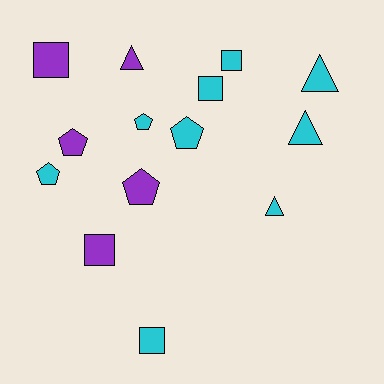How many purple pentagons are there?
There are 2 purple pentagons.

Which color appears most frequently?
Cyan, with 9 objects.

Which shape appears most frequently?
Square, with 5 objects.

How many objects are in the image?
There are 14 objects.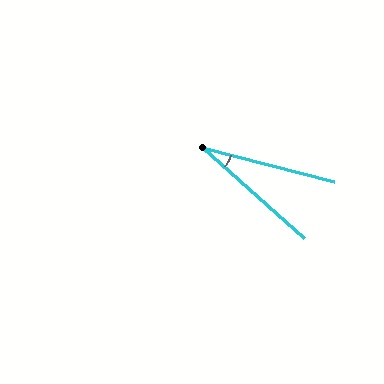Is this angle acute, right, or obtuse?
It is acute.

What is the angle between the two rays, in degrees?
Approximately 27 degrees.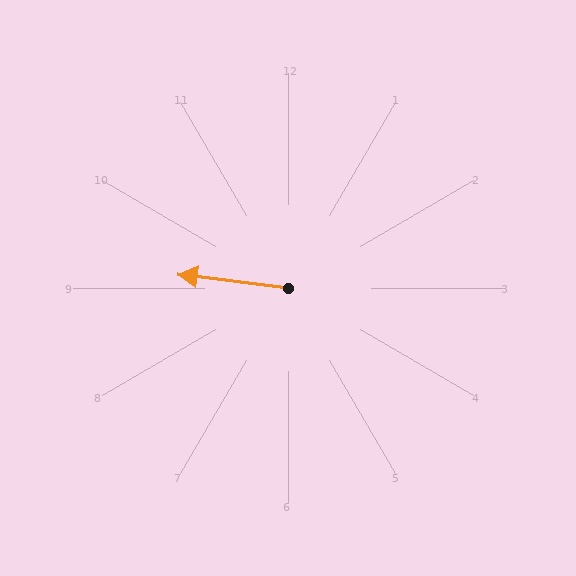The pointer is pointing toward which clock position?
Roughly 9 o'clock.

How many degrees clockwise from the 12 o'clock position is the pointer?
Approximately 277 degrees.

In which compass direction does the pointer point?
West.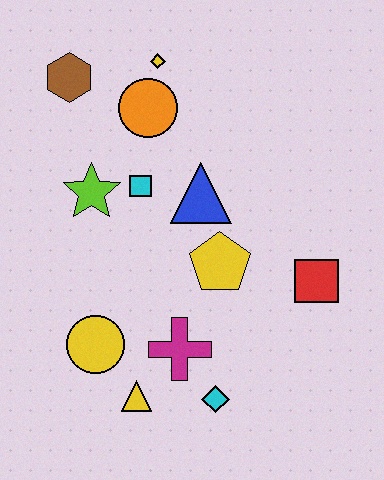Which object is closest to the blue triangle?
The cyan square is closest to the blue triangle.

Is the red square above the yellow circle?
Yes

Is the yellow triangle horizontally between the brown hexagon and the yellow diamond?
Yes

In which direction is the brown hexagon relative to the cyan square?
The brown hexagon is above the cyan square.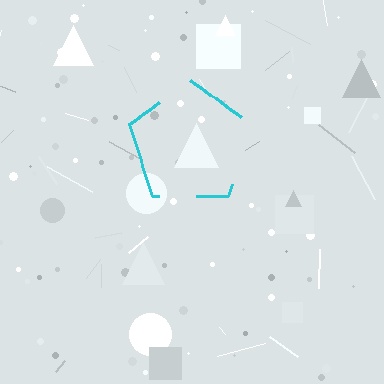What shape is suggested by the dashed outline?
The dashed outline suggests a pentagon.